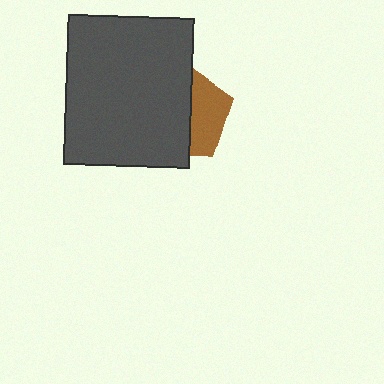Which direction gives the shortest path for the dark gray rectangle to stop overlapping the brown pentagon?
Moving left gives the shortest separation.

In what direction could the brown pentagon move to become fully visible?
The brown pentagon could move right. That would shift it out from behind the dark gray rectangle entirely.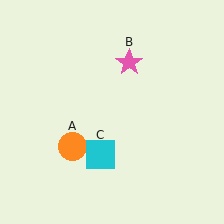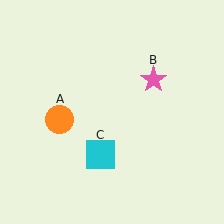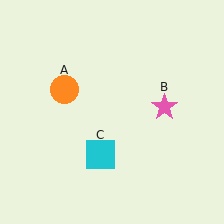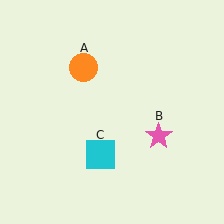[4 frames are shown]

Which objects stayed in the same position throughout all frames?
Cyan square (object C) remained stationary.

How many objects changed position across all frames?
2 objects changed position: orange circle (object A), pink star (object B).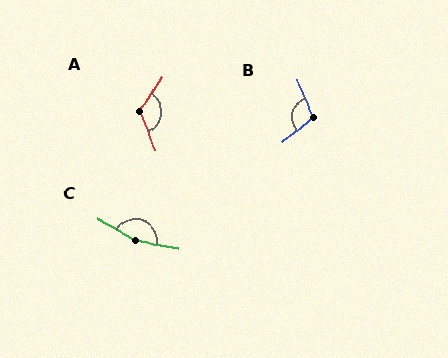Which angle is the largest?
C, at approximately 160 degrees.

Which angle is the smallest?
B, at approximately 107 degrees.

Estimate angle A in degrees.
Approximately 125 degrees.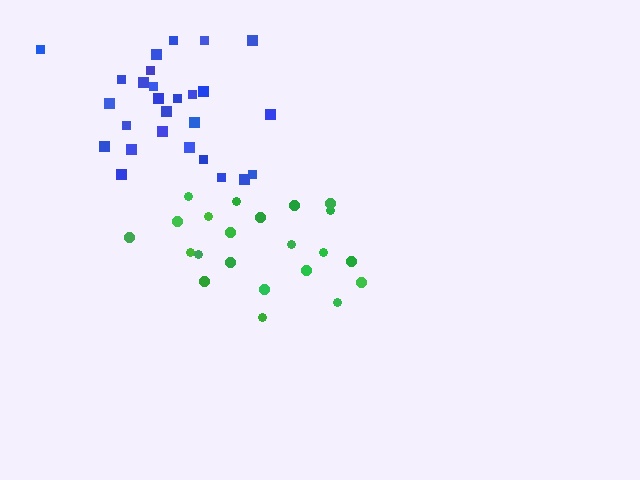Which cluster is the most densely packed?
Green.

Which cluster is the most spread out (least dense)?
Blue.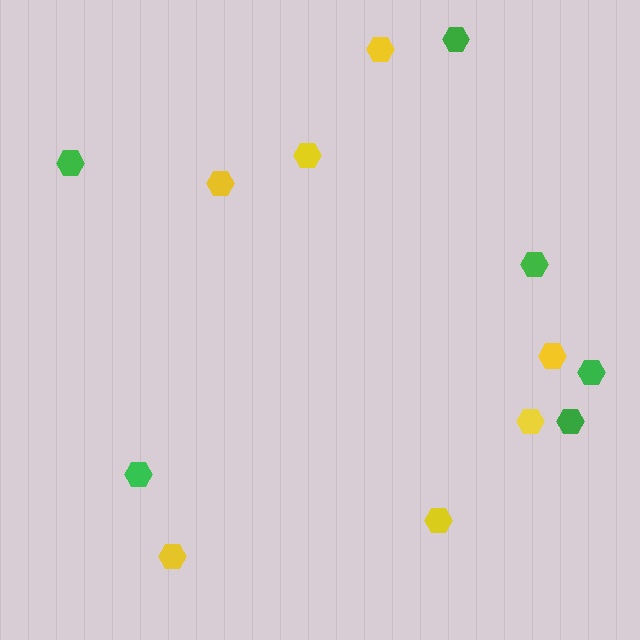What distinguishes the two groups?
There are 2 groups: one group of green hexagons (6) and one group of yellow hexagons (7).